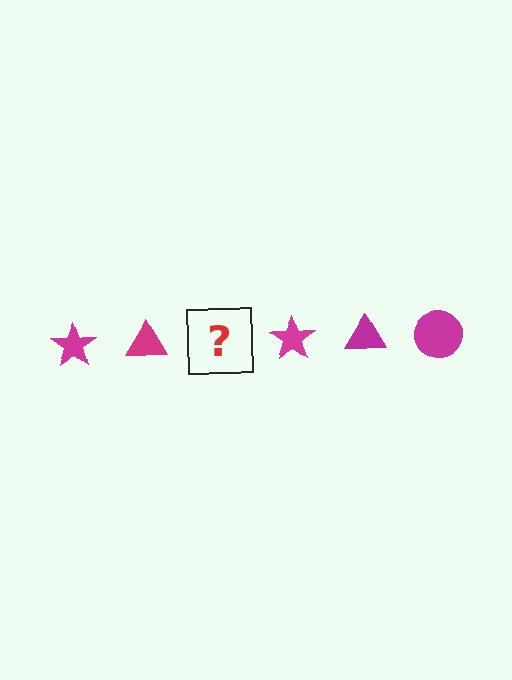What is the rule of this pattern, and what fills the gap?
The rule is that the pattern cycles through star, triangle, circle shapes in magenta. The gap should be filled with a magenta circle.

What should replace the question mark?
The question mark should be replaced with a magenta circle.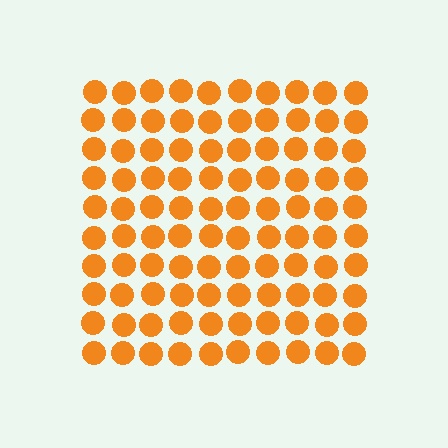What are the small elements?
The small elements are circles.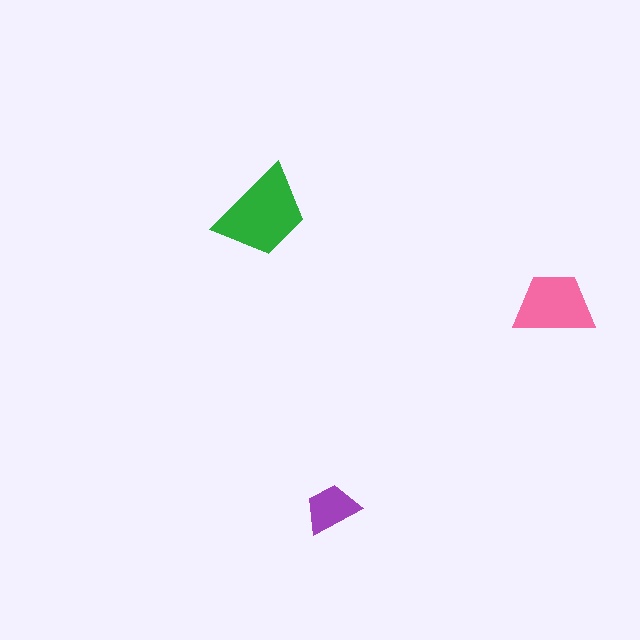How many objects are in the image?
There are 3 objects in the image.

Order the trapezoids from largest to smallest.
the green one, the pink one, the purple one.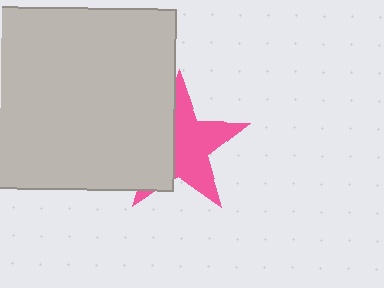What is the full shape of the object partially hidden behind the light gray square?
The partially hidden object is a pink star.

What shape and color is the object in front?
The object in front is a light gray square.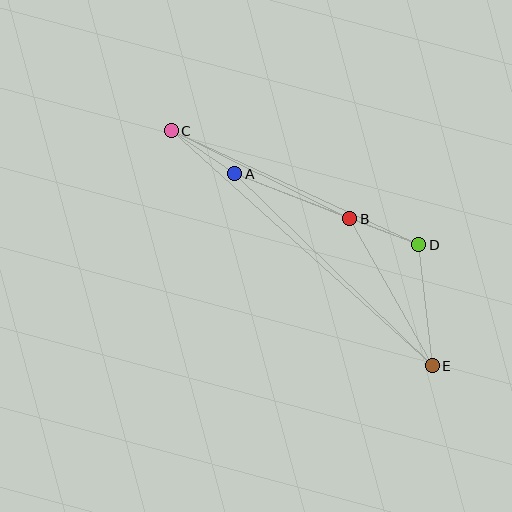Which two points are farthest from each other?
Points C and E are farthest from each other.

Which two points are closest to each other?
Points B and D are closest to each other.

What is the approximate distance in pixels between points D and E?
The distance between D and E is approximately 122 pixels.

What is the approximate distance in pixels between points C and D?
The distance between C and D is approximately 272 pixels.